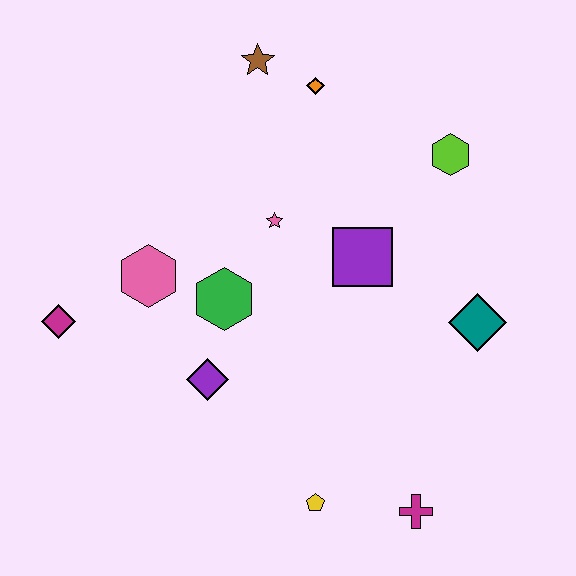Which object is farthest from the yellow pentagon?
The brown star is farthest from the yellow pentagon.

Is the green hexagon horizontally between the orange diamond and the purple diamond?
Yes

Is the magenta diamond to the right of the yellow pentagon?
No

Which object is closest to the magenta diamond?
The pink hexagon is closest to the magenta diamond.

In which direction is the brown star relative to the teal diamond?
The brown star is above the teal diamond.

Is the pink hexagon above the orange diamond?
No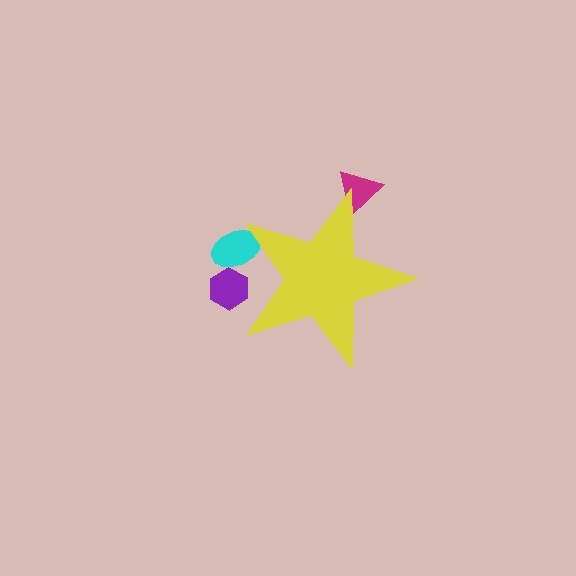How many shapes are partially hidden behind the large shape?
3 shapes are partially hidden.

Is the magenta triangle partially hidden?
Yes, the magenta triangle is partially hidden behind the yellow star.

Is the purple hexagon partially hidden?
Yes, the purple hexagon is partially hidden behind the yellow star.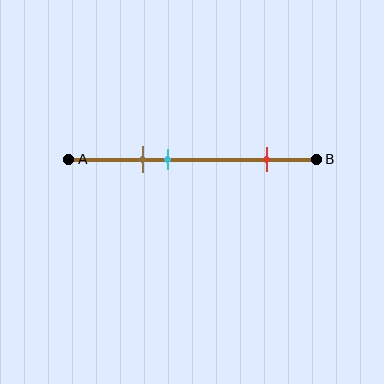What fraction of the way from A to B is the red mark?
The red mark is approximately 80% (0.8) of the way from A to B.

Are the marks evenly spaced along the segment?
No, the marks are not evenly spaced.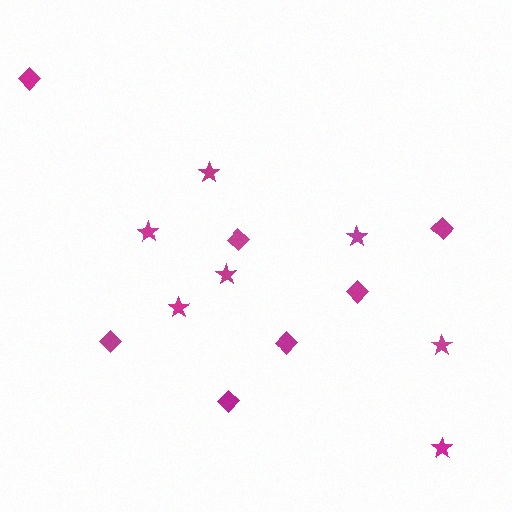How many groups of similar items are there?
There are 2 groups: one group of diamonds (7) and one group of stars (7).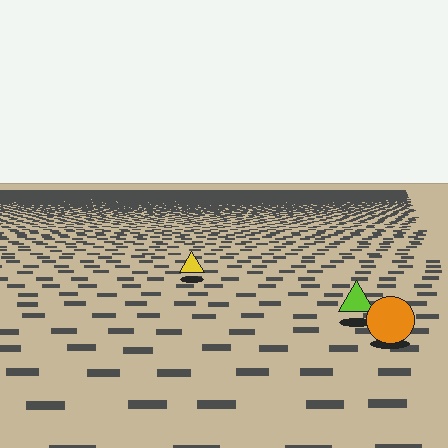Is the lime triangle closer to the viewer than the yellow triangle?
Yes. The lime triangle is closer — you can tell from the texture gradient: the ground texture is coarser near it.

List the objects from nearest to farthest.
From nearest to farthest: the orange circle, the lime triangle, the yellow triangle.